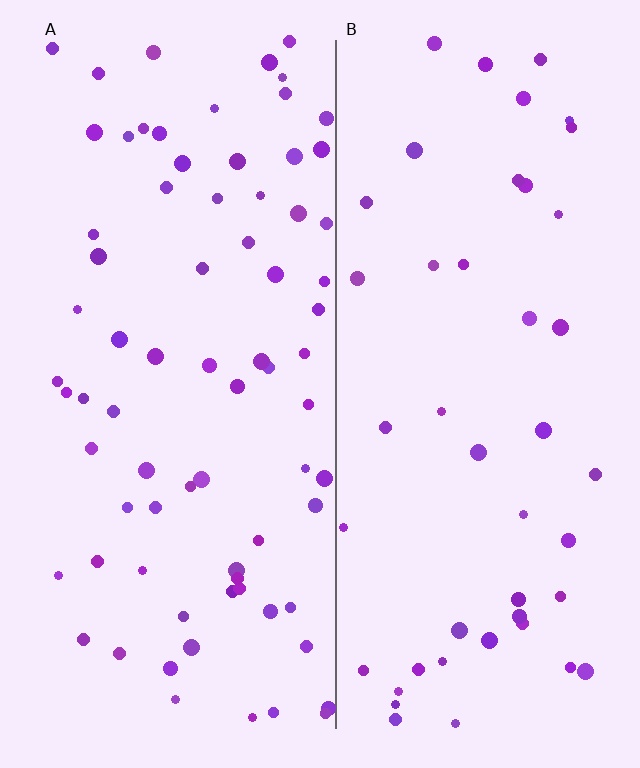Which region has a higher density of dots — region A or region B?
A (the left).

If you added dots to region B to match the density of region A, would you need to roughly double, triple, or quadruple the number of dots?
Approximately double.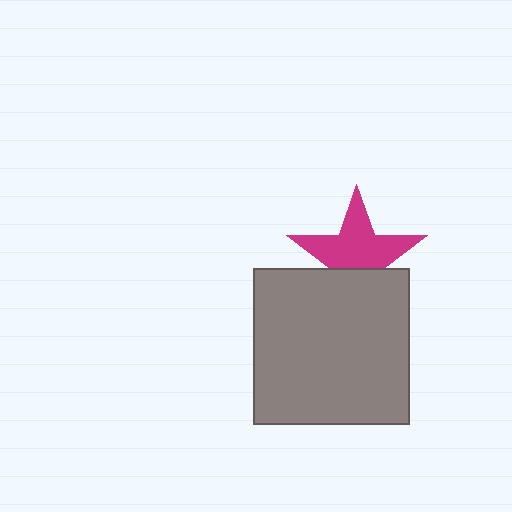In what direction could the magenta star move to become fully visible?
The magenta star could move up. That would shift it out from behind the gray square entirely.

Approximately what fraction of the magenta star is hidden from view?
Roughly 37% of the magenta star is hidden behind the gray square.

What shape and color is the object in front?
The object in front is a gray square.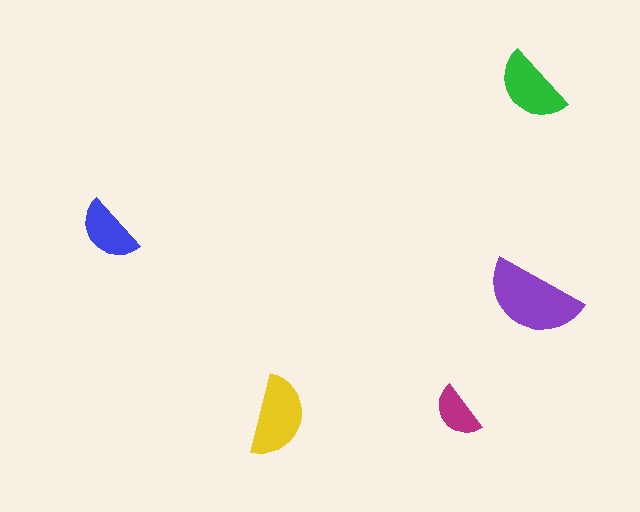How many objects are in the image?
There are 5 objects in the image.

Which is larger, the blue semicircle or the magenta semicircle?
The blue one.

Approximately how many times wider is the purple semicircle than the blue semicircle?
About 1.5 times wider.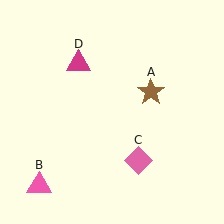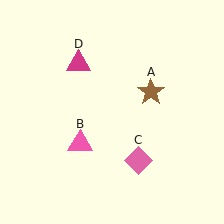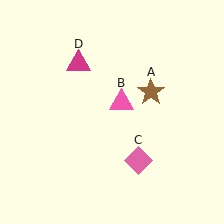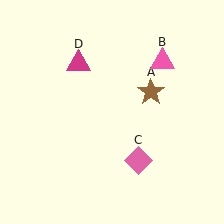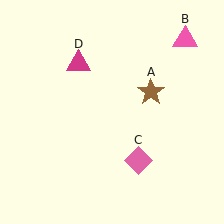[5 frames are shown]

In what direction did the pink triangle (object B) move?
The pink triangle (object B) moved up and to the right.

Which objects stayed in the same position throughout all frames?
Brown star (object A) and pink diamond (object C) and magenta triangle (object D) remained stationary.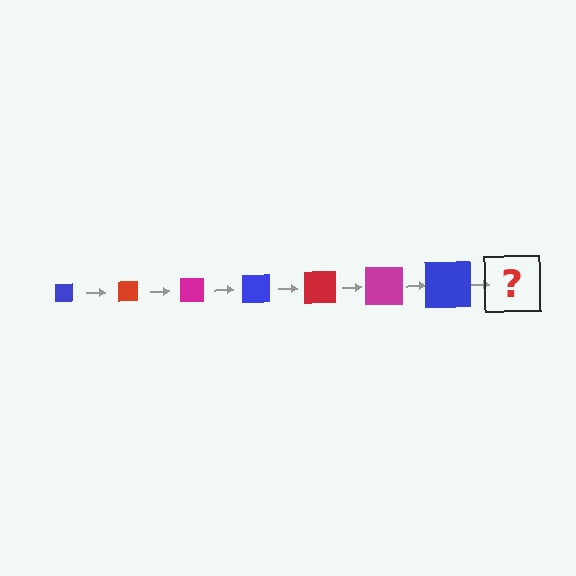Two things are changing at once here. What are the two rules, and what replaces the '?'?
The two rules are that the square grows larger each step and the color cycles through blue, red, and magenta. The '?' should be a red square, larger than the previous one.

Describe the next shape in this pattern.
It should be a red square, larger than the previous one.